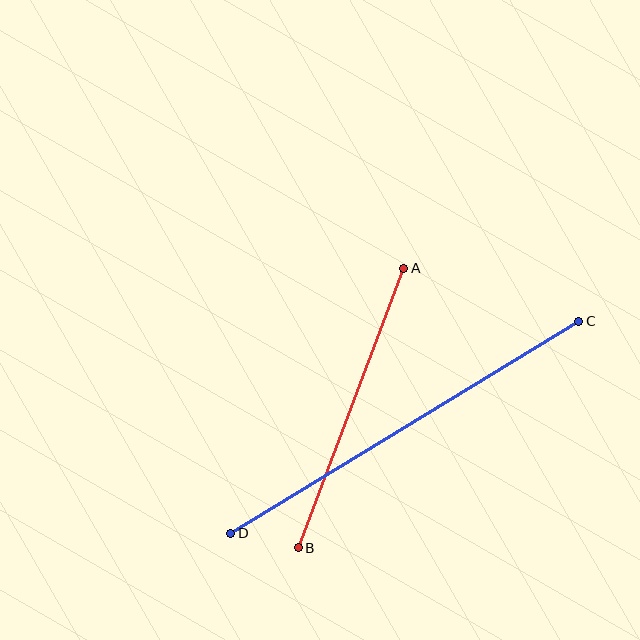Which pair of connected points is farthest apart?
Points C and D are farthest apart.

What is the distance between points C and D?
The distance is approximately 408 pixels.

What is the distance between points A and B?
The distance is approximately 299 pixels.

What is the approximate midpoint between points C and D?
The midpoint is at approximately (405, 427) pixels.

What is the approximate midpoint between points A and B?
The midpoint is at approximately (351, 408) pixels.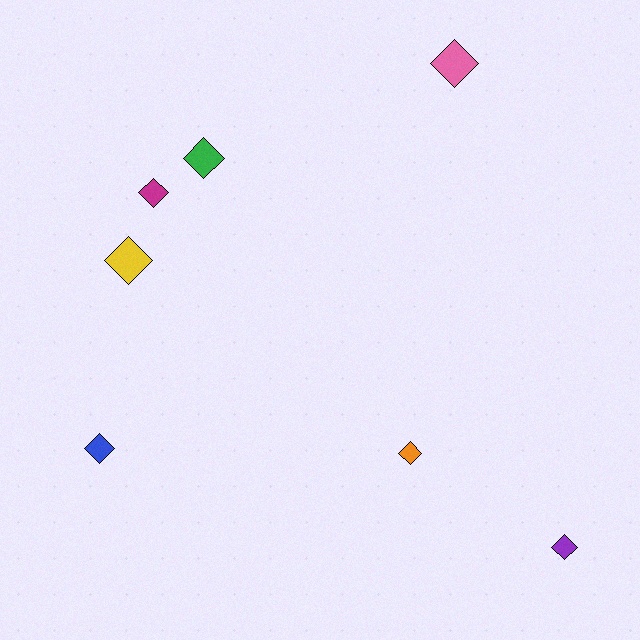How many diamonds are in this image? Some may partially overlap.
There are 7 diamonds.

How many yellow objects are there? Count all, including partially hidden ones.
There is 1 yellow object.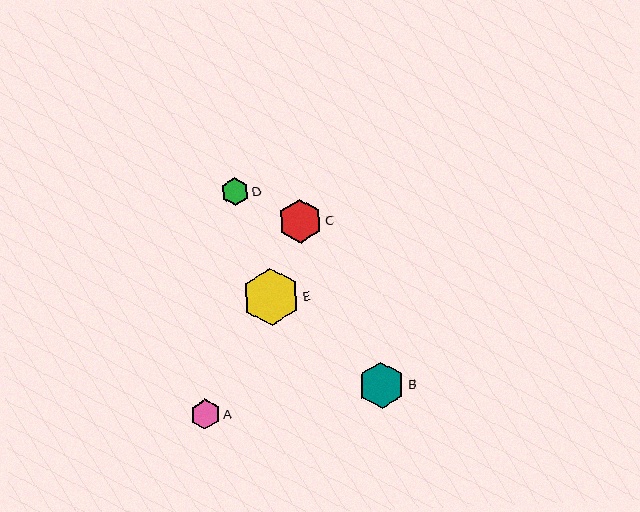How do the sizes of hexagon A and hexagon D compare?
Hexagon A and hexagon D are approximately the same size.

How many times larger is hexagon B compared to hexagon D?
Hexagon B is approximately 1.7 times the size of hexagon D.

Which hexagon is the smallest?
Hexagon D is the smallest with a size of approximately 27 pixels.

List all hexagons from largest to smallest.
From largest to smallest: E, B, C, A, D.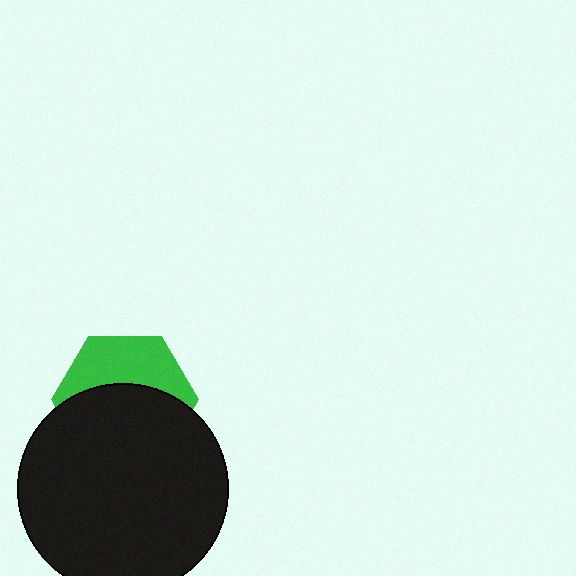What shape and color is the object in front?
The object in front is a black circle.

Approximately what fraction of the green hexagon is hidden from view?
Roughly 58% of the green hexagon is hidden behind the black circle.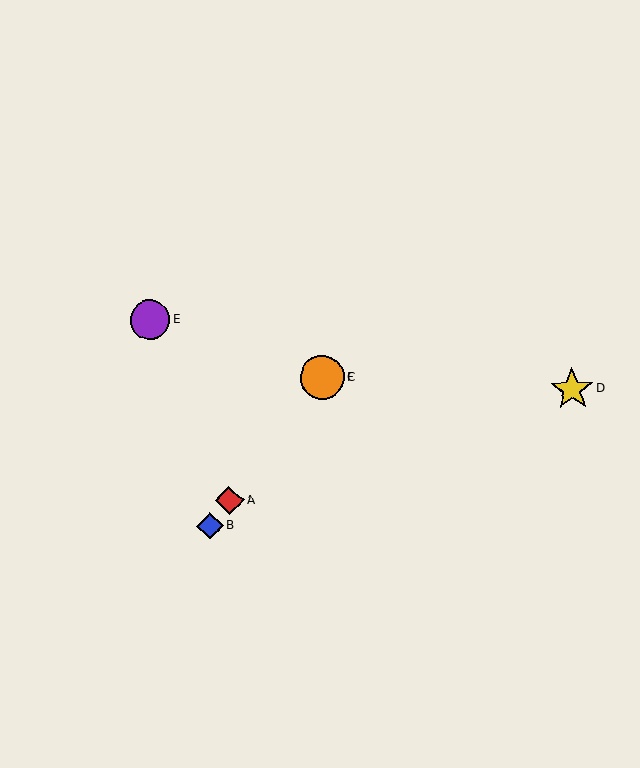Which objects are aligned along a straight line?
Objects A, B, C, F are aligned along a straight line.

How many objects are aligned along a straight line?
4 objects (A, B, C, F) are aligned along a straight line.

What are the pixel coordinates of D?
Object D is at (572, 389).